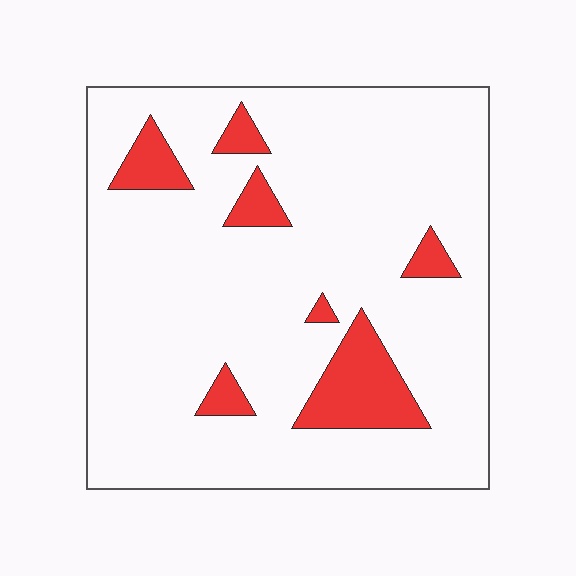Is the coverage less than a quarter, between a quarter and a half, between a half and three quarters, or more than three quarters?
Less than a quarter.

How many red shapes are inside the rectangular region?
7.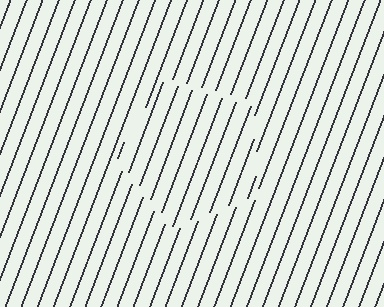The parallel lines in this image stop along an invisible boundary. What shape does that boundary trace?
An illusory pentagon. The interior of the shape contains the same grating, shifted by half a period — the contour is defined by the phase discontinuity where line-ends from the inner and outer gratings abut.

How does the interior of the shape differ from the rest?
The interior of the shape contains the same grating, shifted by half a period — the contour is defined by the phase discontinuity where line-ends from the inner and outer gratings abut.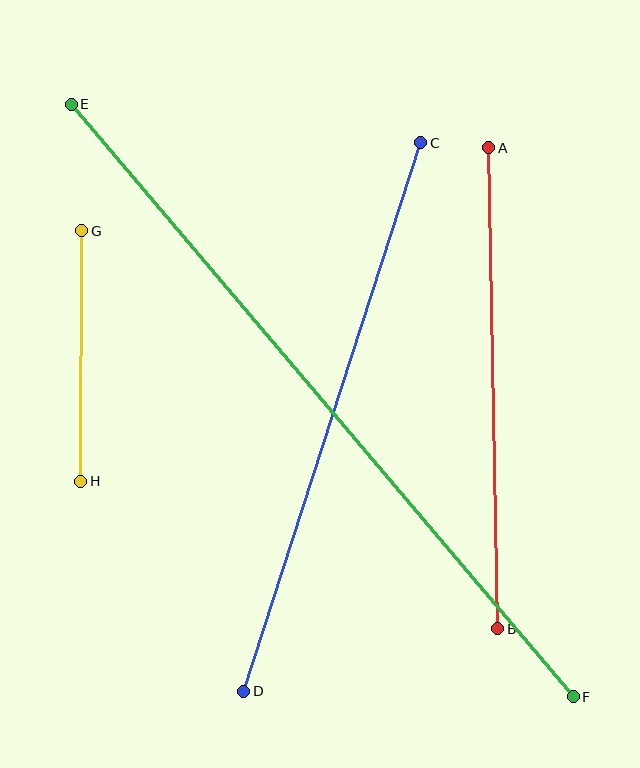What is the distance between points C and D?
The distance is approximately 576 pixels.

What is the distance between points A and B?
The distance is approximately 481 pixels.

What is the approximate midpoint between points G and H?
The midpoint is at approximately (81, 356) pixels.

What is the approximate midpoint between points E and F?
The midpoint is at approximately (322, 400) pixels.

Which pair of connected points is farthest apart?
Points E and F are farthest apart.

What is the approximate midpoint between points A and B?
The midpoint is at approximately (493, 388) pixels.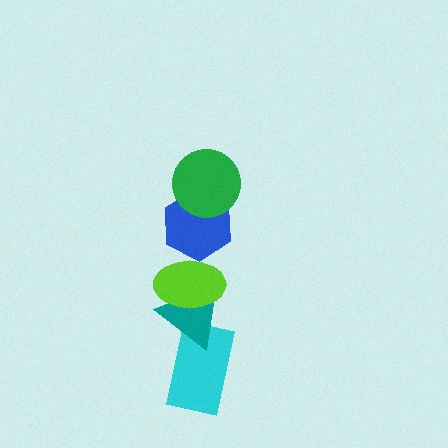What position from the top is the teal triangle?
The teal triangle is 4th from the top.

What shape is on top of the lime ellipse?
The blue hexagon is on top of the lime ellipse.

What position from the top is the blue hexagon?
The blue hexagon is 2nd from the top.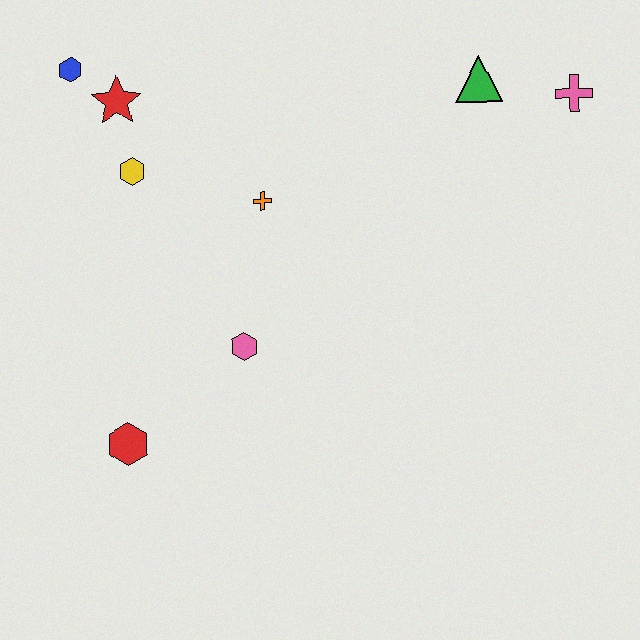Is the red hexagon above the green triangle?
No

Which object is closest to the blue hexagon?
The red star is closest to the blue hexagon.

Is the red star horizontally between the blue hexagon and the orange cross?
Yes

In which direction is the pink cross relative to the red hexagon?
The pink cross is to the right of the red hexagon.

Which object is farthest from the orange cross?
The pink cross is farthest from the orange cross.